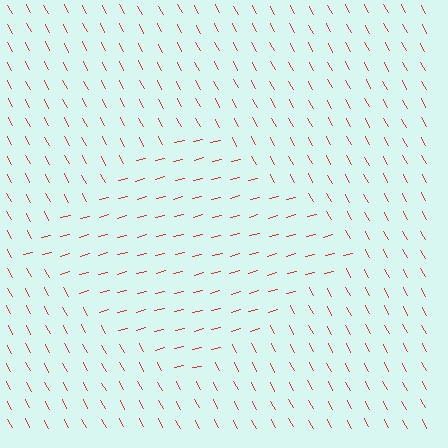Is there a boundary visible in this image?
Yes, there is a texture boundary formed by a change in line orientation.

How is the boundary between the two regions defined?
The boundary is defined purely by a change in line orientation (approximately 76 degrees difference). All lines are the same color and thickness.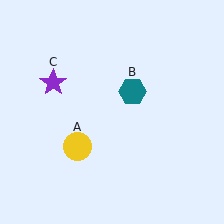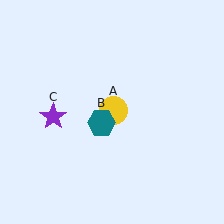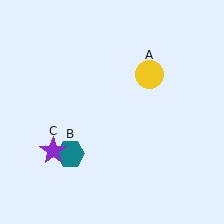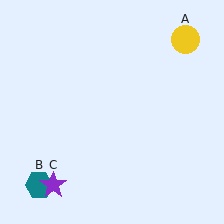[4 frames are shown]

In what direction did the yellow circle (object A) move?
The yellow circle (object A) moved up and to the right.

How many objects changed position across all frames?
3 objects changed position: yellow circle (object A), teal hexagon (object B), purple star (object C).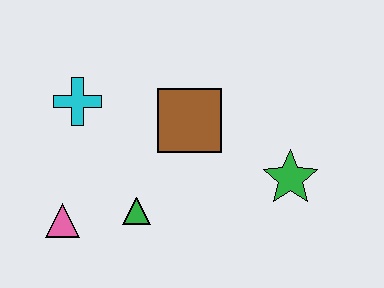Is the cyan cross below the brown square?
No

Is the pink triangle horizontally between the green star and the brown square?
No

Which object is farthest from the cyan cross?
The green star is farthest from the cyan cross.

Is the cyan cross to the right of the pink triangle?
Yes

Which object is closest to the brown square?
The green triangle is closest to the brown square.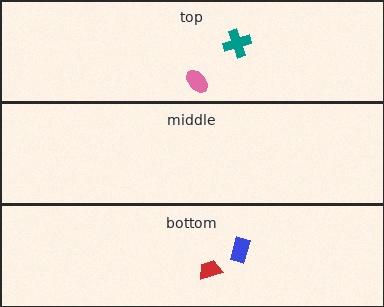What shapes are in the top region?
The pink ellipse, the teal cross.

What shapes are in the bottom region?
The red trapezoid, the blue rectangle.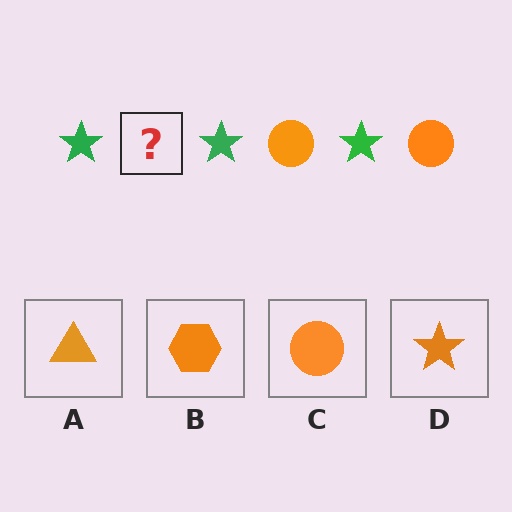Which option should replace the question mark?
Option C.